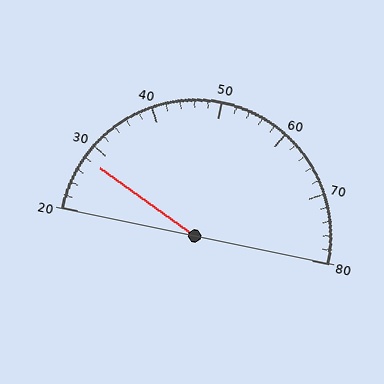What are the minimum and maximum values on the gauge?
The gauge ranges from 20 to 80.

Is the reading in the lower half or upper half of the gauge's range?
The reading is in the lower half of the range (20 to 80).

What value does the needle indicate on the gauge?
The needle indicates approximately 28.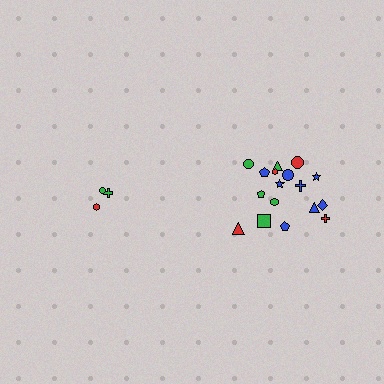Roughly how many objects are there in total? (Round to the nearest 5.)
Roughly 20 objects in total.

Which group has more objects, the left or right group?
The right group.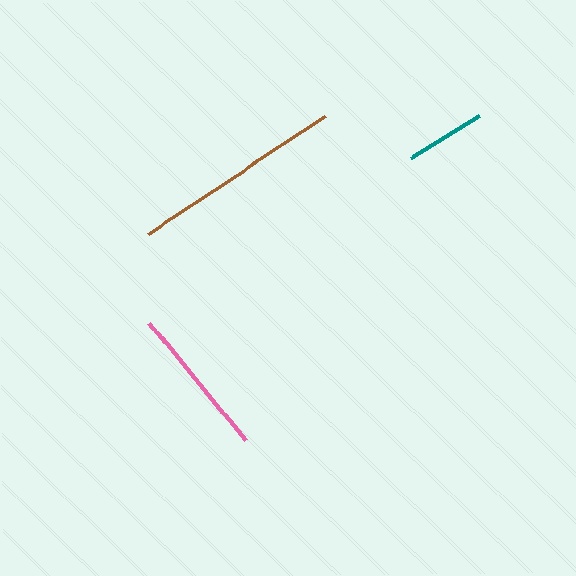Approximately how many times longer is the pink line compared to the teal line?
The pink line is approximately 1.9 times the length of the teal line.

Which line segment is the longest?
The brown line is the longest at approximately 212 pixels.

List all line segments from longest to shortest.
From longest to shortest: brown, pink, teal.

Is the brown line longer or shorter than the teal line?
The brown line is longer than the teal line.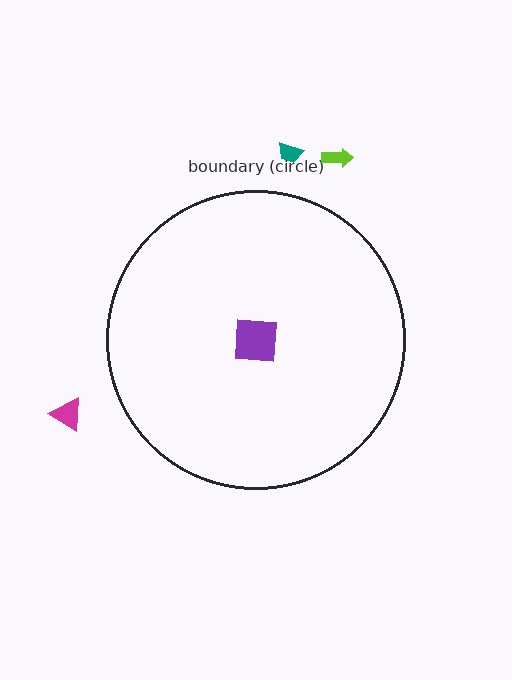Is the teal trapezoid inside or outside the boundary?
Outside.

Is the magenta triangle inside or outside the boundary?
Outside.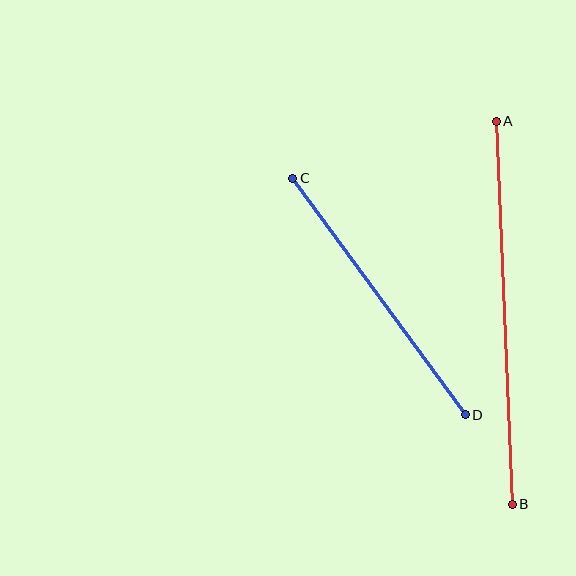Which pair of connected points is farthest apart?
Points A and B are farthest apart.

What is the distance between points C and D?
The distance is approximately 293 pixels.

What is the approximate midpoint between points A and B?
The midpoint is at approximately (504, 313) pixels.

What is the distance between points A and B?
The distance is approximately 384 pixels.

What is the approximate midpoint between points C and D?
The midpoint is at approximately (379, 296) pixels.